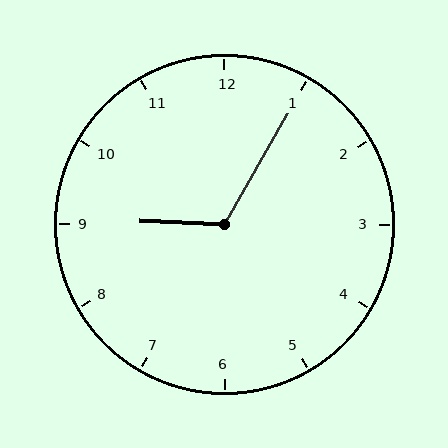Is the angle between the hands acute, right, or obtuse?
It is obtuse.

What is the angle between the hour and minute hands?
Approximately 118 degrees.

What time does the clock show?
9:05.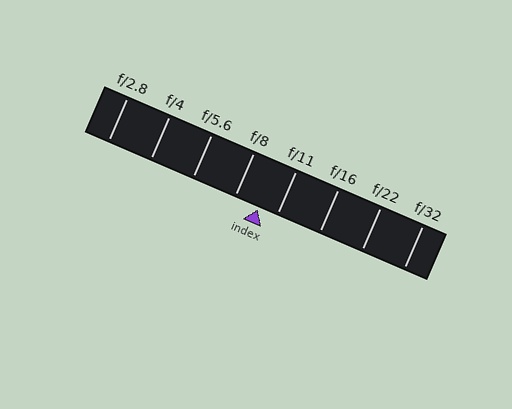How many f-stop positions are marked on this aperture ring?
There are 8 f-stop positions marked.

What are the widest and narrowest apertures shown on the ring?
The widest aperture shown is f/2.8 and the narrowest is f/32.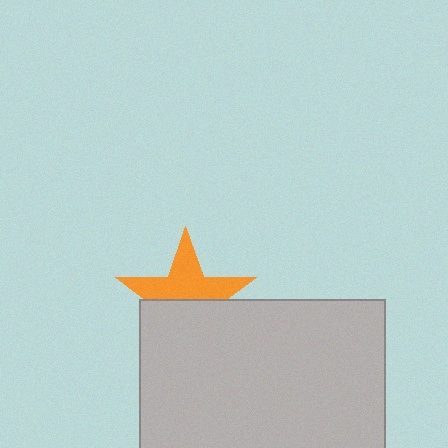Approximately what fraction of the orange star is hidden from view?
Roughly 48% of the orange star is hidden behind the light gray rectangle.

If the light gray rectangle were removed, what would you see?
You would see the complete orange star.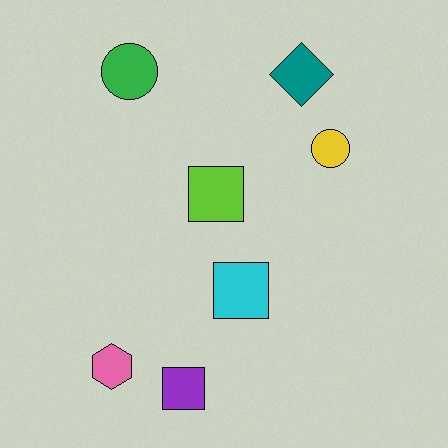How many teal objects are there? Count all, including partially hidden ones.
There is 1 teal object.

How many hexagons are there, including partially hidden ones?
There is 1 hexagon.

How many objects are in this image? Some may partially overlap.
There are 7 objects.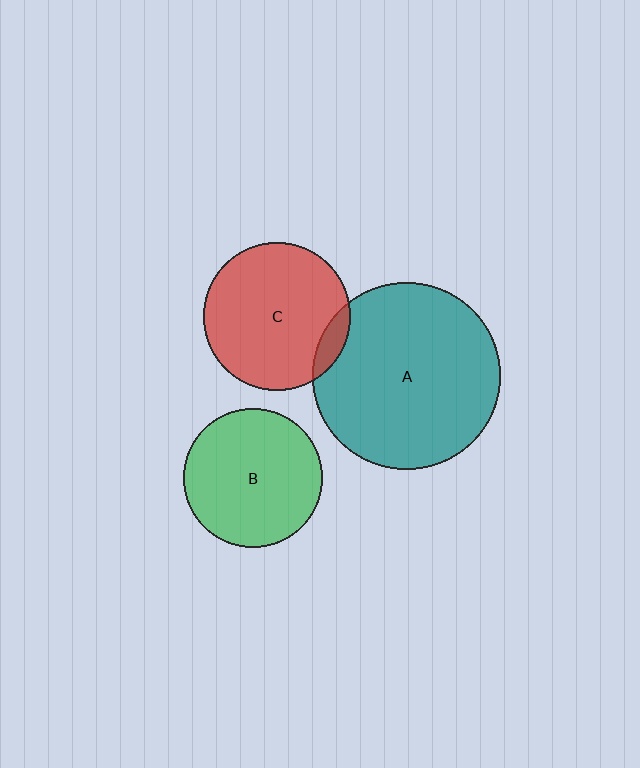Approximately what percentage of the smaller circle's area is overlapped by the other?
Approximately 10%.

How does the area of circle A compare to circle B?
Approximately 1.8 times.